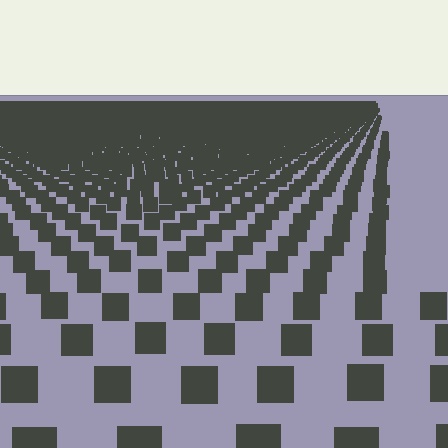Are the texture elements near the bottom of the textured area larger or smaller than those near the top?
Larger. Near the bottom, elements are closer to the viewer and appear at a bigger on-screen size.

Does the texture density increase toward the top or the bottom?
Density increases toward the top.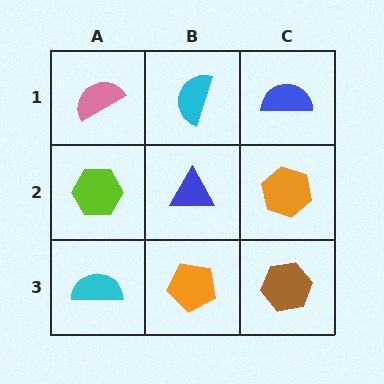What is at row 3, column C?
A brown hexagon.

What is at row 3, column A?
A cyan semicircle.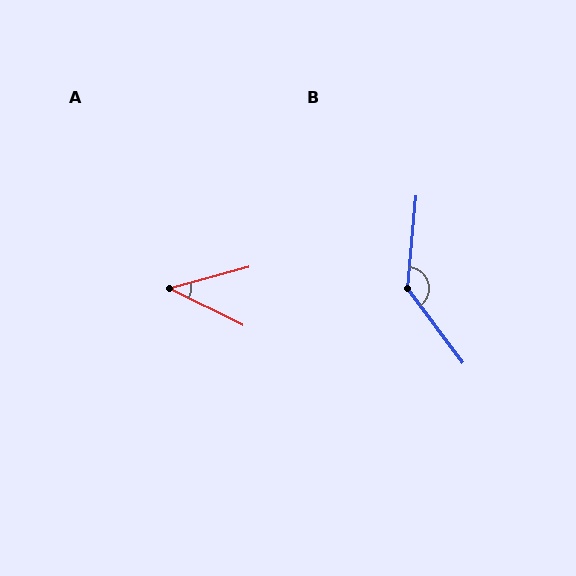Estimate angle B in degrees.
Approximately 138 degrees.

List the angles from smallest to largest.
A (41°), B (138°).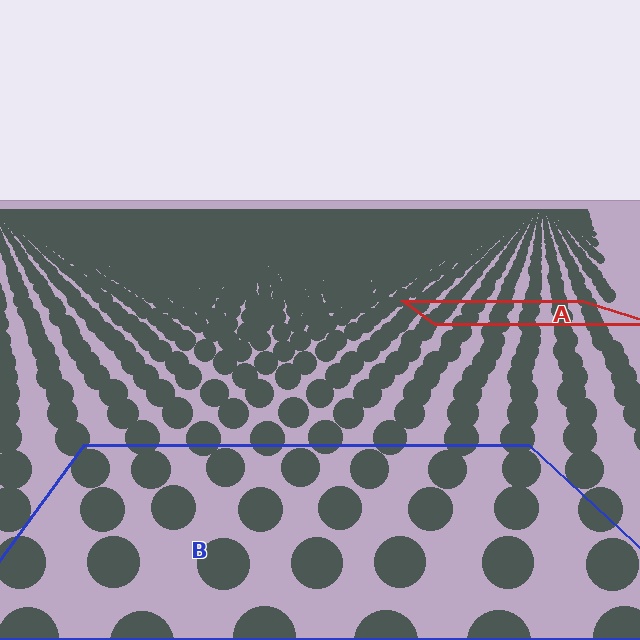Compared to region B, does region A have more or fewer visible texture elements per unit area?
Region A has more texture elements per unit area — they are packed more densely because it is farther away.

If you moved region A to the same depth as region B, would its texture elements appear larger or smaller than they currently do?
They would appear larger. At a closer depth, the same texture elements are projected at a bigger on-screen size.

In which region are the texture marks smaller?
The texture marks are smaller in region A, because it is farther away.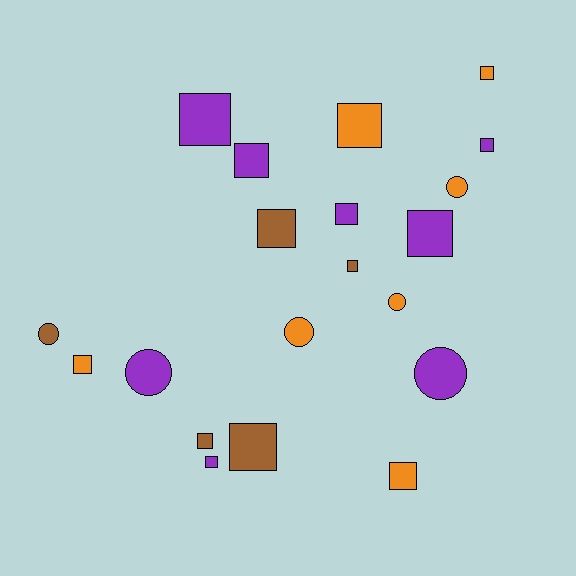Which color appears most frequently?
Purple, with 8 objects.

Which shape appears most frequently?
Square, with 14 objects.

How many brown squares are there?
There are 4 brown squares.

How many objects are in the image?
There are 20 objects.